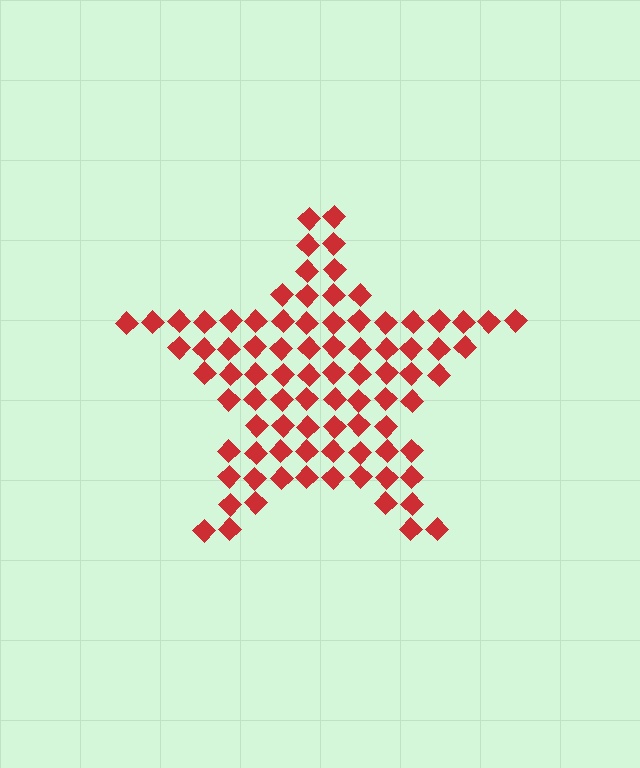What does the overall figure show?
The overall figure shows a star.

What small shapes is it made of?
It is made of small diamonds.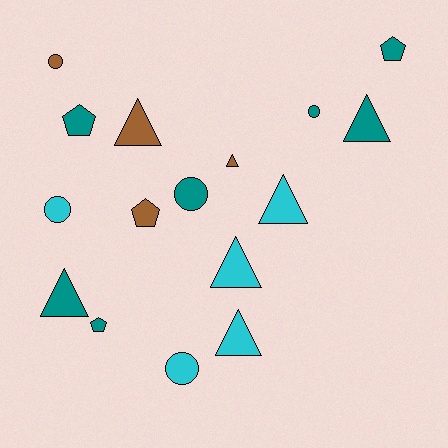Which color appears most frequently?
Teal, with 7 objects.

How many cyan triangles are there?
There are 3 cyan triangles.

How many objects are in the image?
There are 16 objects.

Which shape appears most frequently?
Triangle, with 7 objects.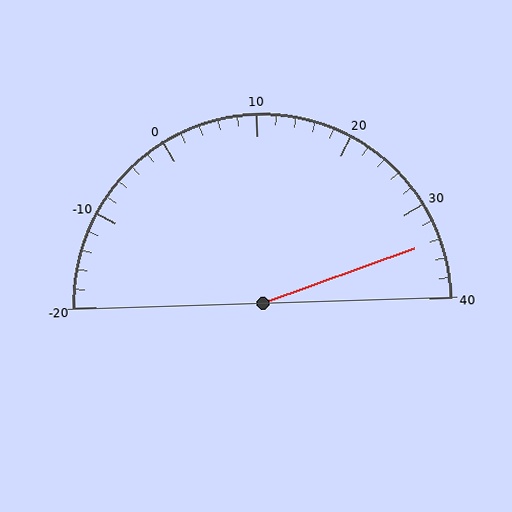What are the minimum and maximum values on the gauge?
The gauge ranges from -20 to 40.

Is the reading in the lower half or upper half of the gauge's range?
The reading is in the upper half of the range (-20 to 40).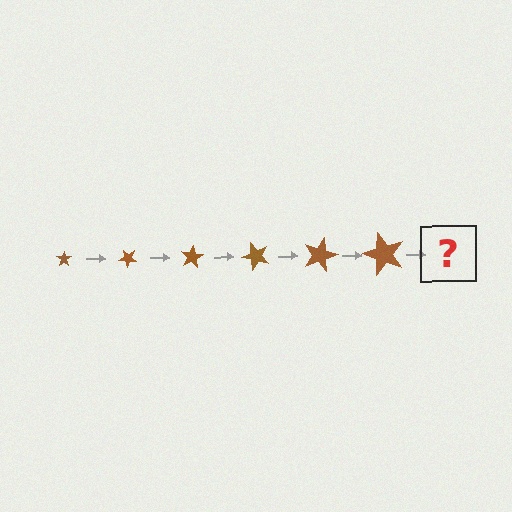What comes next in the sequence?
The next element should be a star, larger than the previous one and rotated 240 degrees from the start.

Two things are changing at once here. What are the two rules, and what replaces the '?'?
The two rules are that the star grows larger each step and it rotates 40 degrees each step. The '?' should be a star, larger than the previous one and rotated 240 degrees from the start.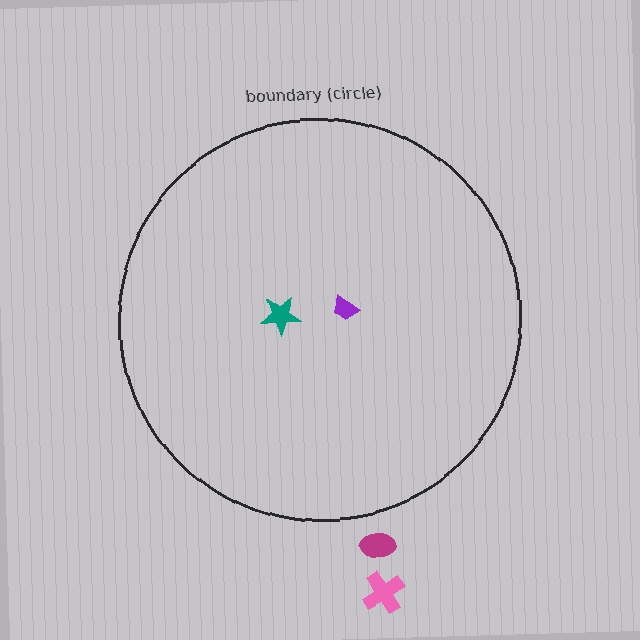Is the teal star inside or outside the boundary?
Inside.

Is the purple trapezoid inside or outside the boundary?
Inside.